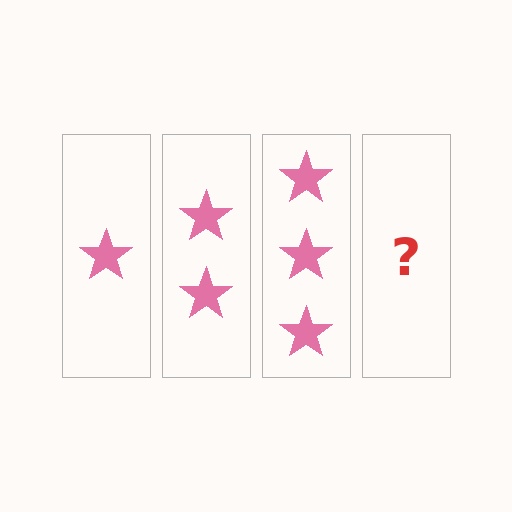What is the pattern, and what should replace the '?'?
The pattern is that each step adds one more star. The '?' should be 4 stars.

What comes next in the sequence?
The next element should be 4 stars.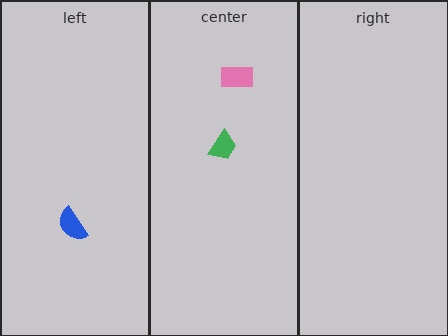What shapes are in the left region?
The blue semicircle.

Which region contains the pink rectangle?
The center region.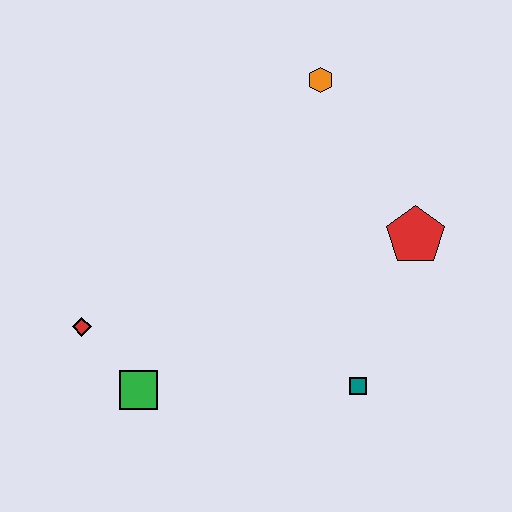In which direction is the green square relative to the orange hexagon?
The green square is below the orange hexagon.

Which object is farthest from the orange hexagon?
The green square is farthest from the orange hexagon.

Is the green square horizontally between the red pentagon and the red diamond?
Yes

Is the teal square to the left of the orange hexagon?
No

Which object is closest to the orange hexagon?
The red pentagon is closest to the orange hexagon.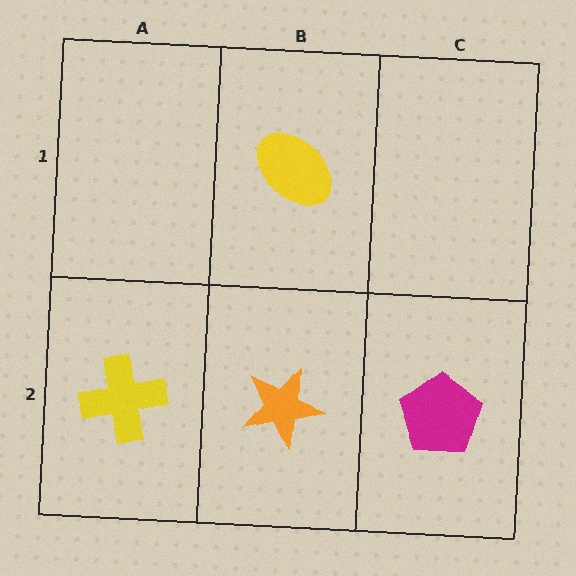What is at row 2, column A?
A yellow cross.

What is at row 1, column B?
A yellow ellipse.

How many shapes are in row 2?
3 shapes.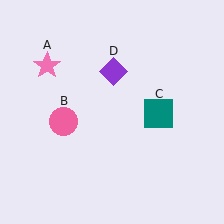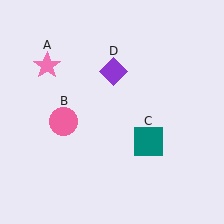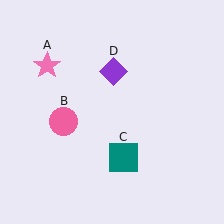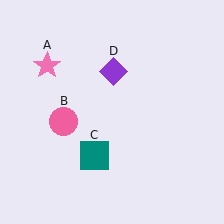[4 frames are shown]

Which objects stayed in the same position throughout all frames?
Pink star (object A) and pink circle (object B) and purple diamond (object D) remained stationary.